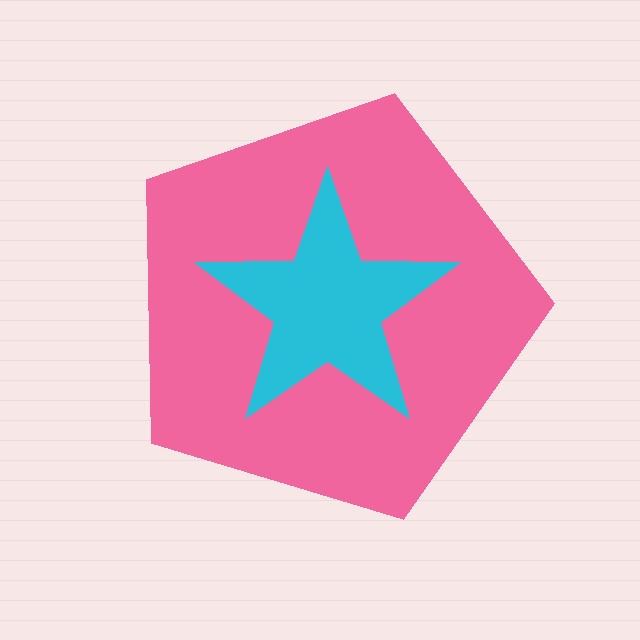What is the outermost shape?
The pink pentagon.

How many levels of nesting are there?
2.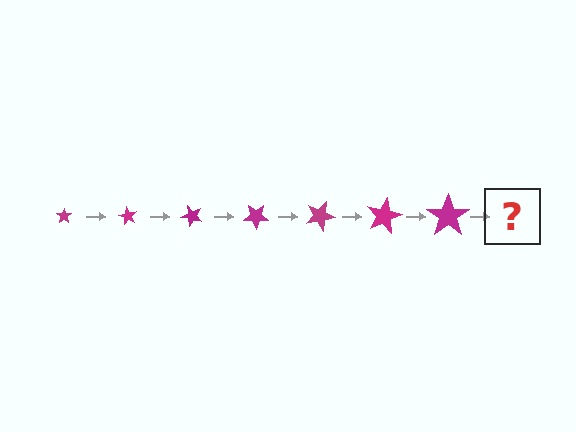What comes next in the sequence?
The next element should be a star, larger than the previous one and rotated 420 degrees from the start.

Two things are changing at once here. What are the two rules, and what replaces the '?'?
The two rules are that the star grows larger each step and it rotates 60 degrees each step. The '?' should be a star, larger than the previous one and rotated 420 degrees from the start.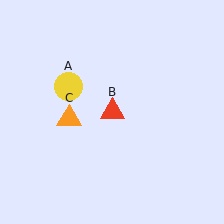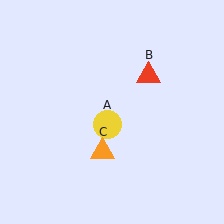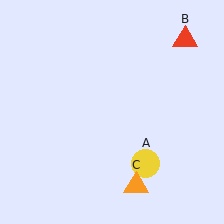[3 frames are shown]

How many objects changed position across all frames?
3 objects changed position: yellow circle (object A), red triangle (object B), orange triangle (object C).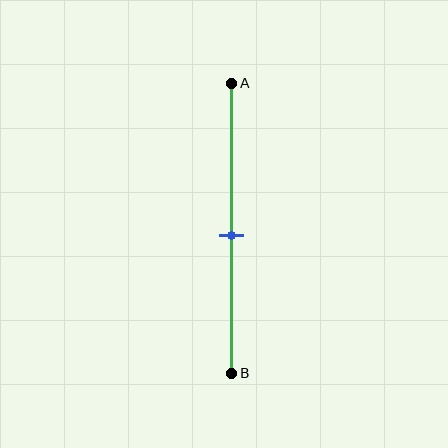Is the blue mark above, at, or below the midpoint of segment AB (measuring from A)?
The blue mark is approximately at the midpoint of segment AB.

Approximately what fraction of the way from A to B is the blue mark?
The blue mark is approximately 50% of the way from A to B.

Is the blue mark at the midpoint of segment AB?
Yes, the mark is approximately at the midpoint.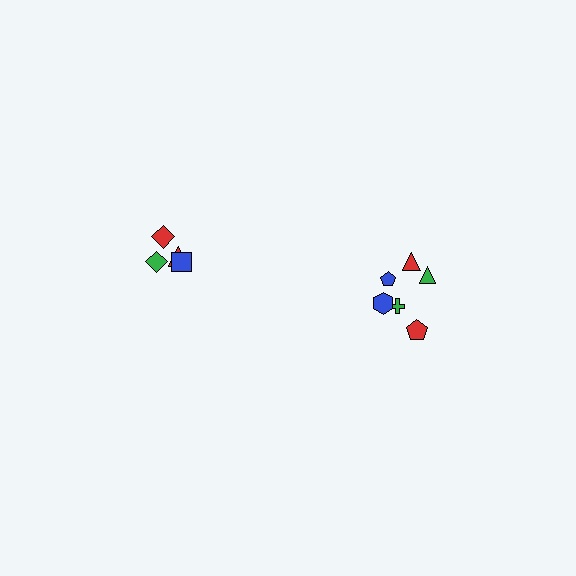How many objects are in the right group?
There are 6 objects.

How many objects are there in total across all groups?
There are 10 objects.